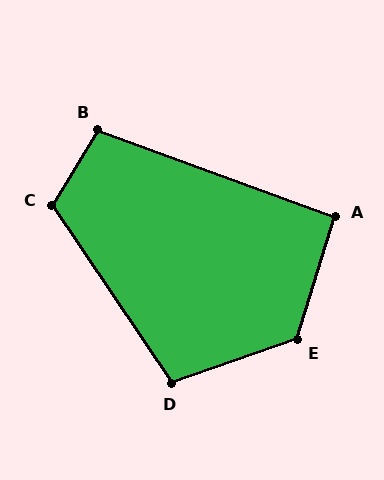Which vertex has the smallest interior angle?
A, at approximately 93 degrees.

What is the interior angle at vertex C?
Approximately 114 degrees (obtuse).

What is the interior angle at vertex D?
Approximately 105 degrees (obtuse).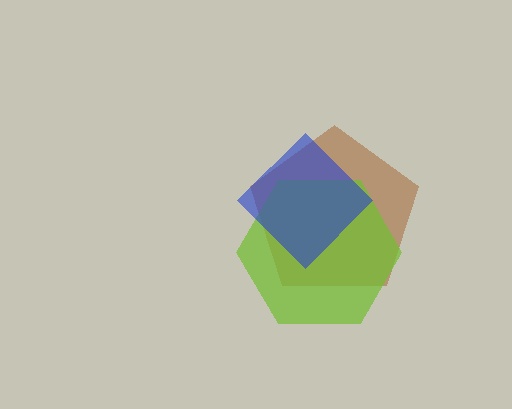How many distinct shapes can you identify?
There are 3 distinct shapes: a brown pentagon, a lime hexagon, a blue diamond.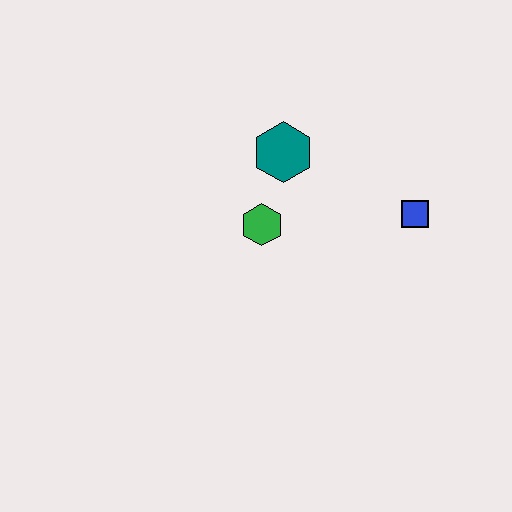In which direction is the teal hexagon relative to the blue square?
The teal hexagon is to the left of the blue square.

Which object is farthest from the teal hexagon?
The blue square is farthest from the teal hexagon.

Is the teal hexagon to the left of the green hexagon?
No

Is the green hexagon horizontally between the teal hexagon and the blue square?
No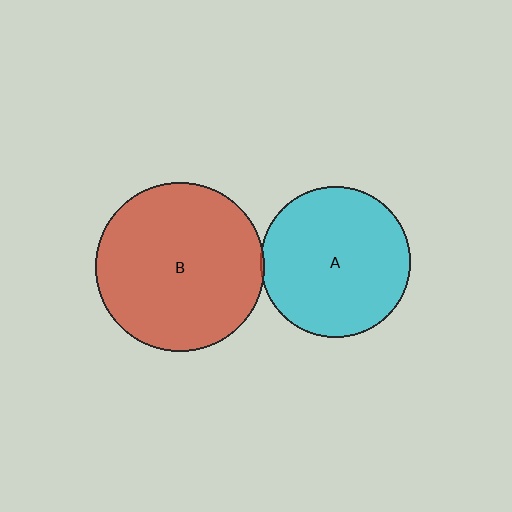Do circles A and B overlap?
Yes.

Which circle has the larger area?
Circle B (red).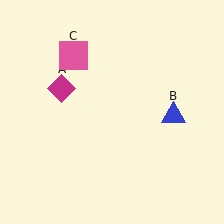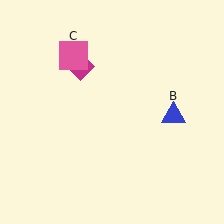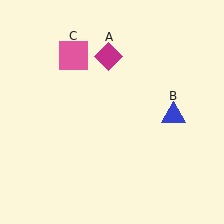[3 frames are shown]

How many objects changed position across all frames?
1 object changed position: magenta diamond (object A).